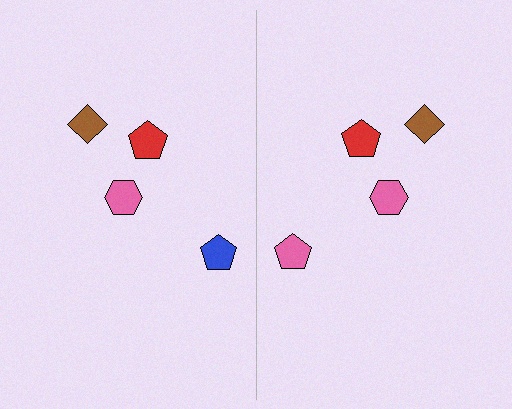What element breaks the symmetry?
The pink pentagon on the right side breaks the symmetry — its mirror counterpart is blue.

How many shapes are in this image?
There are 8 shapes in this image.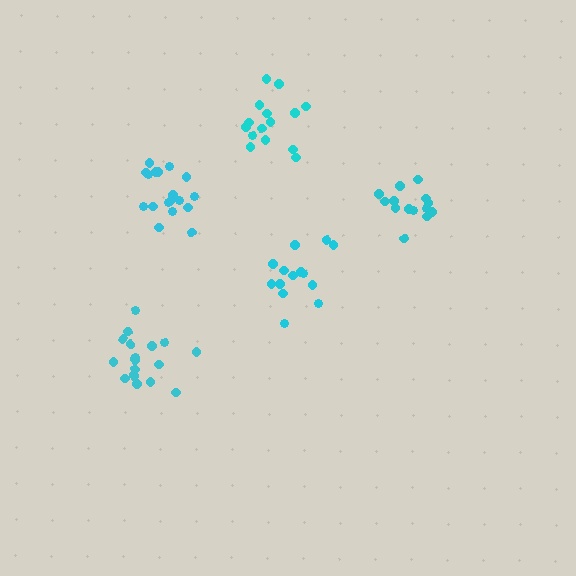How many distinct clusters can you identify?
There are 5 distinct clusters.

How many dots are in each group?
Group 1: 17 dots, Group 2: 18 dots, Group 3: 14 dots, Group 4: 15 dots, Group 5: 15 dots (79 total).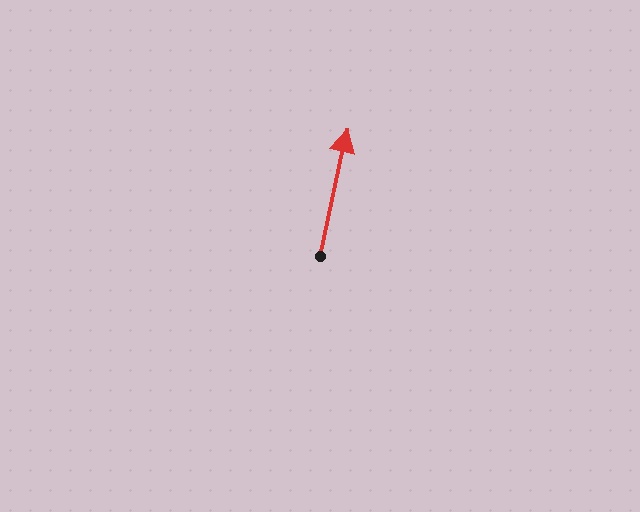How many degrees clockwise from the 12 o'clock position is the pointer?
Approximately 12 degrees.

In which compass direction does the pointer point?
North.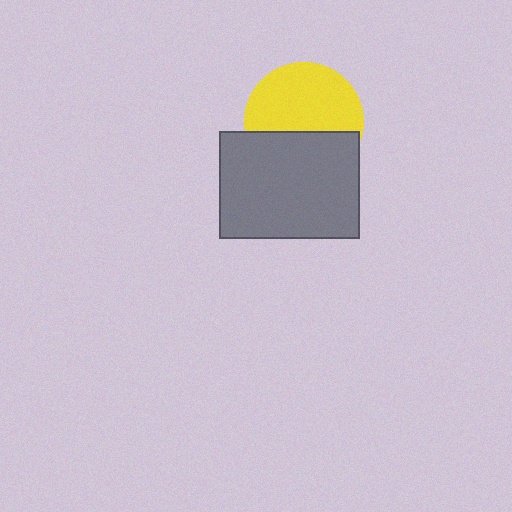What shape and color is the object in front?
The object in front is a gray rectangle.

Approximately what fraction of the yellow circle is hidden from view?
Roughly 39% of the yellow circle is hidden behind the gray rectangle.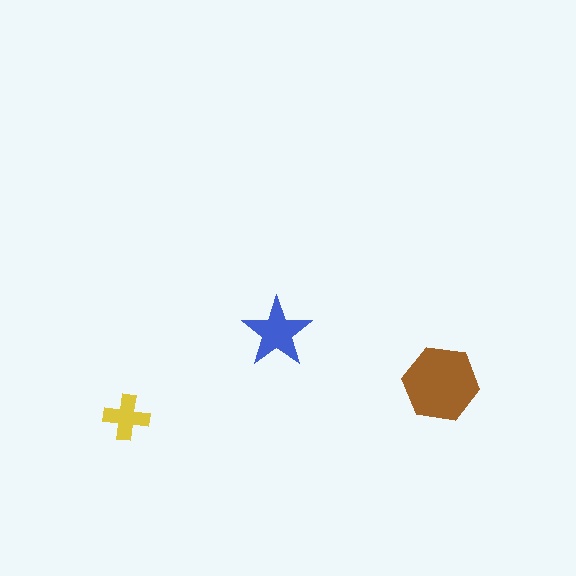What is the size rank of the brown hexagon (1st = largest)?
1st.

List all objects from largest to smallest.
The brown hexagon, the blue star, the yellow cross.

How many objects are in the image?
There are 3 objects in the image.